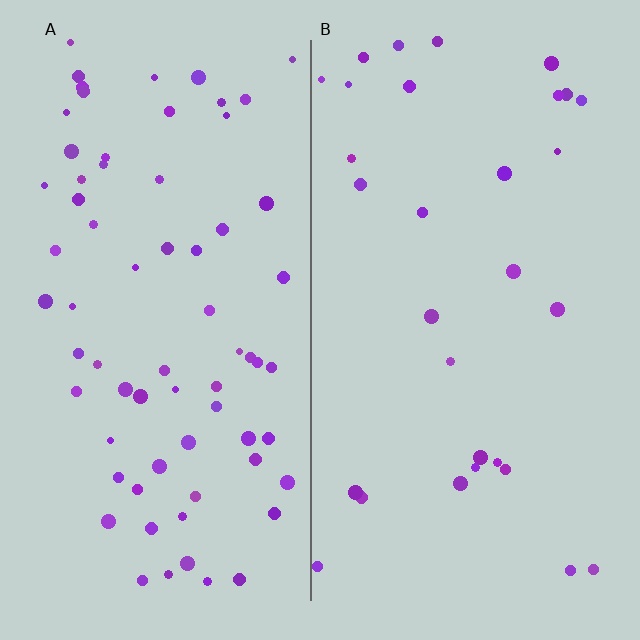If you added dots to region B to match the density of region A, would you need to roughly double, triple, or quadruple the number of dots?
Approximately double.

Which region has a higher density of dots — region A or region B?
A (the left).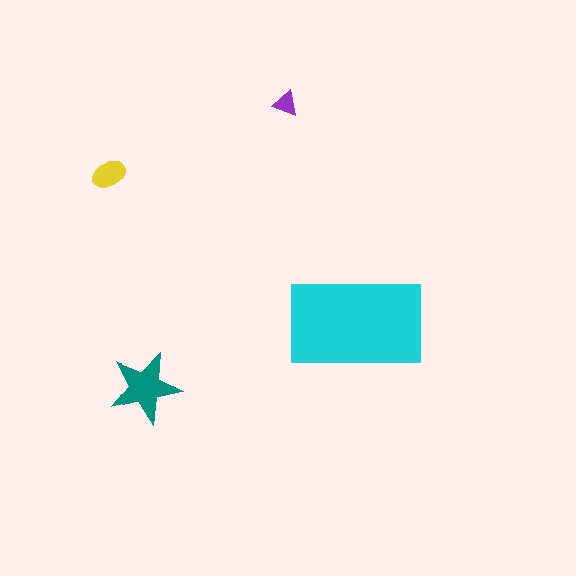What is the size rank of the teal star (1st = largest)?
2nd.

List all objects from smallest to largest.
The purple triangle, the yellow ellipse, the teal star, the cyan rectangle.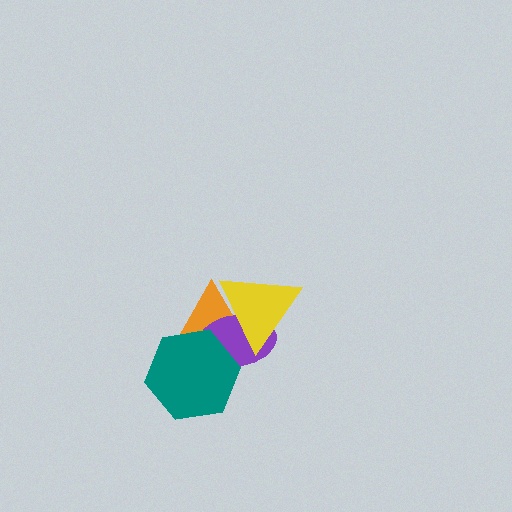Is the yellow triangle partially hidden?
No, no other shape covers it.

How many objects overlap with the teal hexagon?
2 objects overlap with the teal hexagon.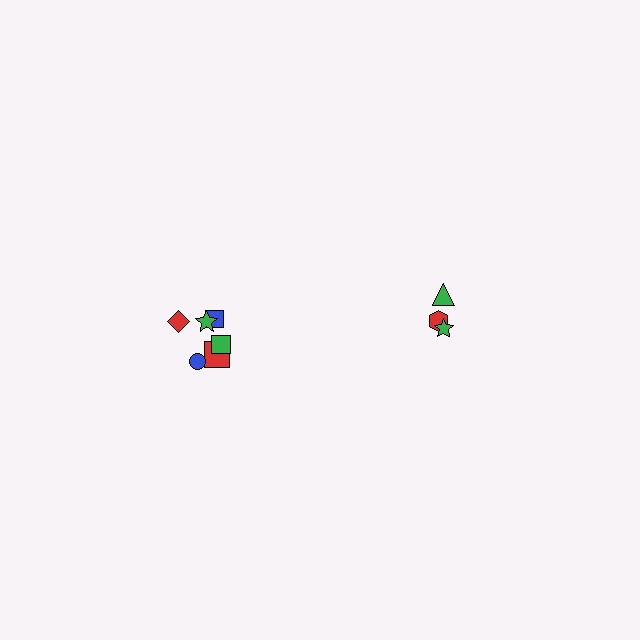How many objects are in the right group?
There are 3 objects.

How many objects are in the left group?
There are 6 objects.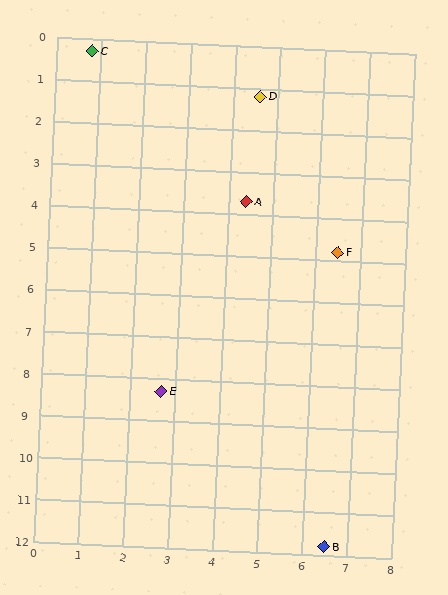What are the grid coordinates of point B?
Point B is at approximately (6.5, 11.8).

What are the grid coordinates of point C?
Point C is at approximately (0.8, 0.3).